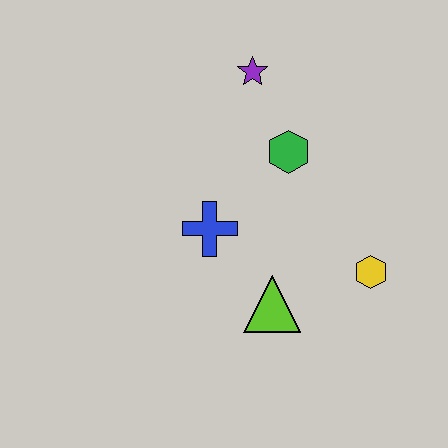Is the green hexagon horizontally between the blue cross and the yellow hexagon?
Yes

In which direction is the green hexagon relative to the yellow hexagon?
The green hexagon is above the yellow hexagon.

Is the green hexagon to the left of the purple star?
No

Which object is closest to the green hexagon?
The purple star is closest to the green hexagon.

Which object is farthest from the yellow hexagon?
The purple star is farthest from the yellow hexagon.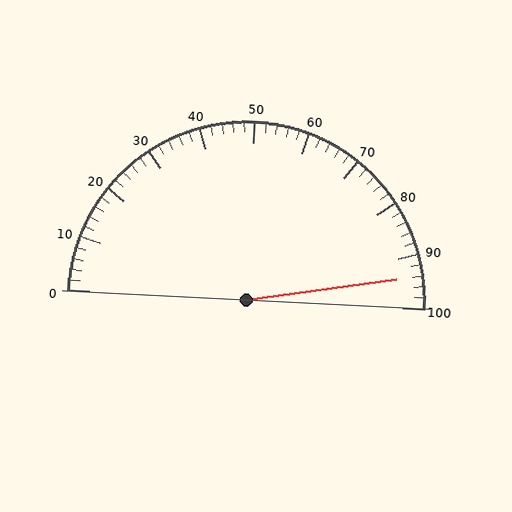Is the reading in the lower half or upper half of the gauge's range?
The reading is in the upper half of the range (0 to 100).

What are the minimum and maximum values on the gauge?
The gauge ranges from 0 to 100.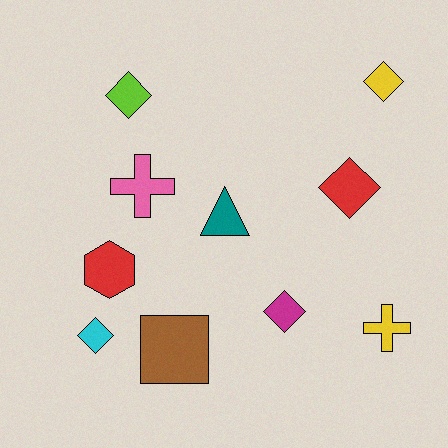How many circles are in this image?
There are no circles.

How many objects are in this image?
There are 10 objects.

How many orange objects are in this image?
There are no orange objects.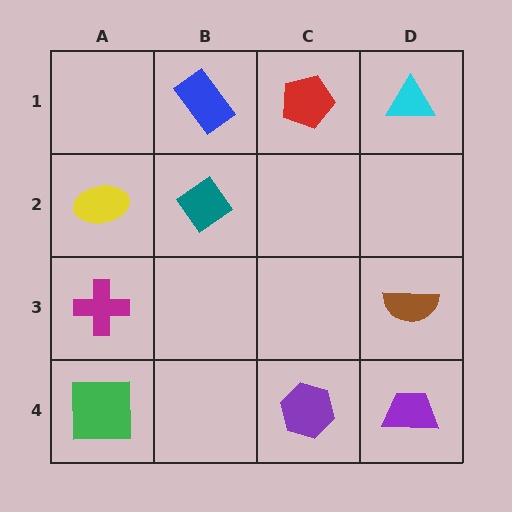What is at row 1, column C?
A red pentagon.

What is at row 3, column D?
A brown semicircle.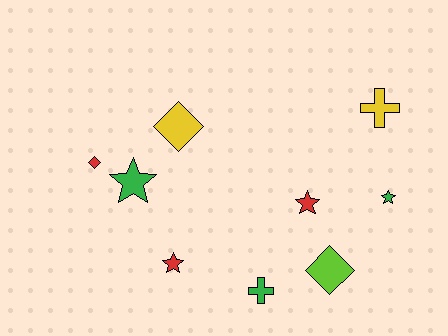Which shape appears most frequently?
Star, with 4 objects.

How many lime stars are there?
There are no lime stars.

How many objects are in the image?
There are 9 objects.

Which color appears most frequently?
Green, with 3 objects.